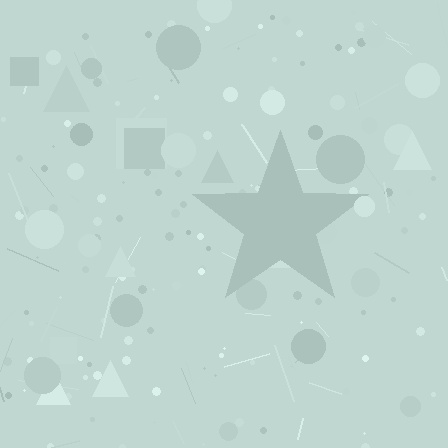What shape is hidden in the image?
A star is hidden in the image.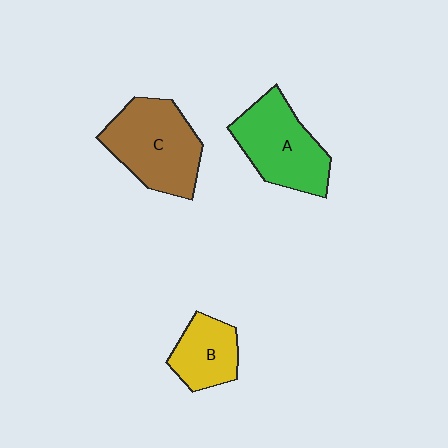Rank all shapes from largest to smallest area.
From largest to smallest: C (brown), A (green), B (yellow).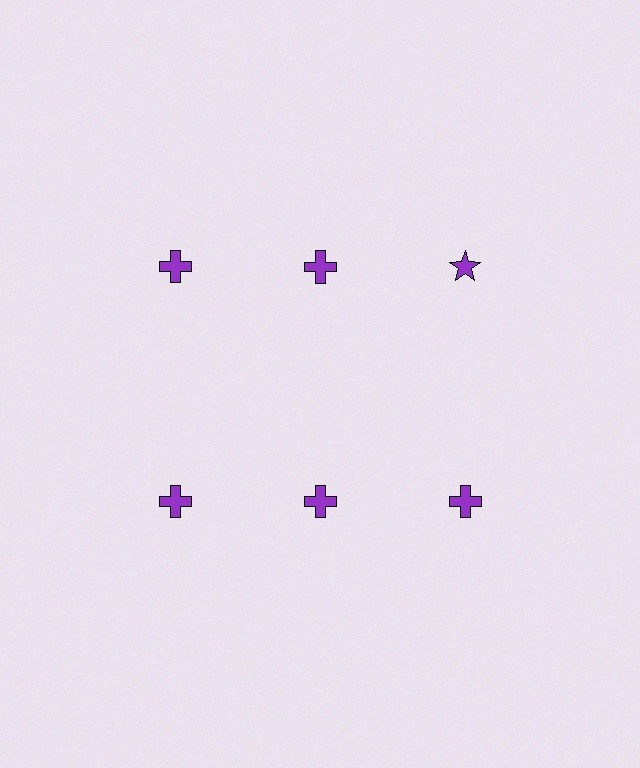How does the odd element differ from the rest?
It has a different shape: star instead of cross.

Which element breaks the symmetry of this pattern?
The purple star in the top row, center column breaks the symmetry. All other shapes are purple crosses.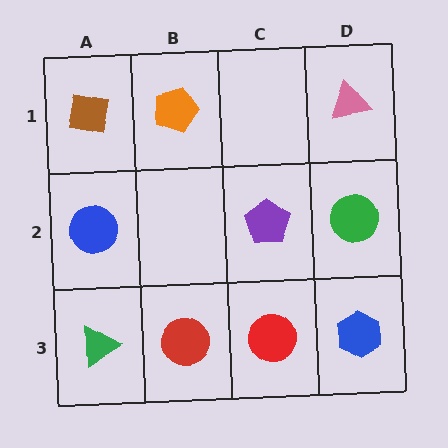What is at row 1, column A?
A brown square.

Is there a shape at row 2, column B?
No, that cell is empty.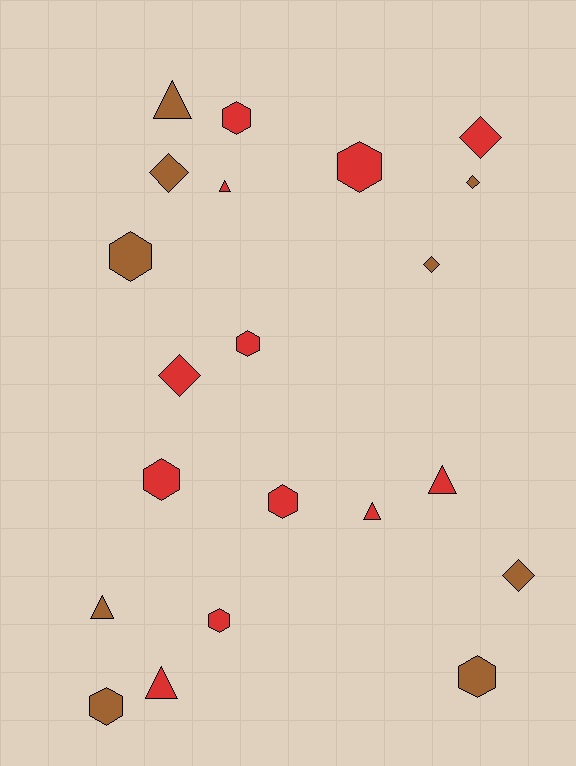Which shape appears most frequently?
Hexagon, with 9 objects.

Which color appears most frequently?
Red, with 12 objects.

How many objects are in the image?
There are 21 objects.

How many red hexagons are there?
There are 6 red hexagons.